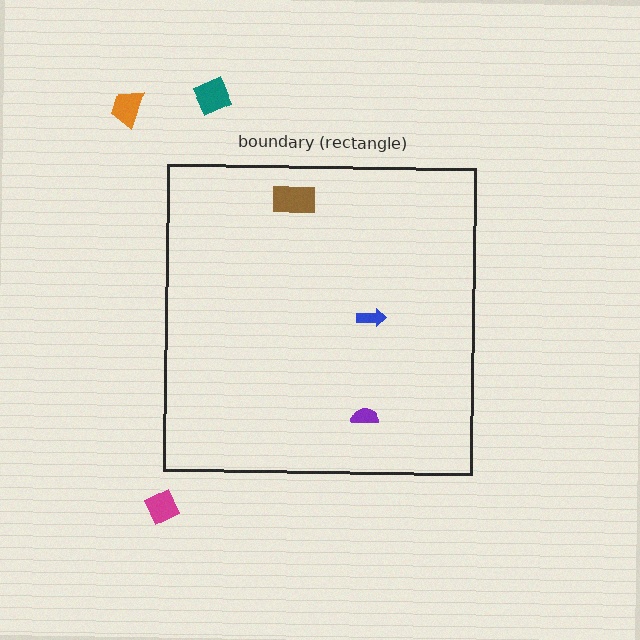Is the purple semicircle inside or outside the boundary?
Inside.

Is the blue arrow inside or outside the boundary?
Inside.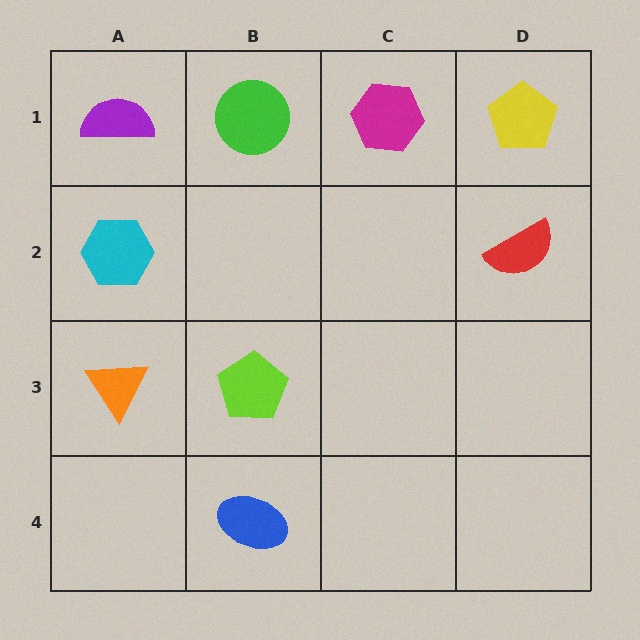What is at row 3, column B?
A lime pentagon.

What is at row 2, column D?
A red semicircle.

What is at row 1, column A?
A purple semicircle.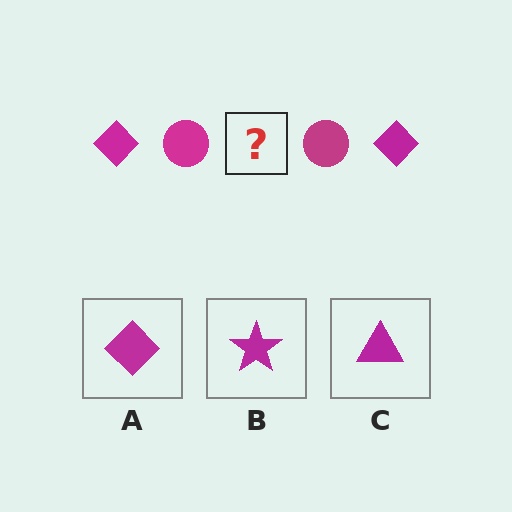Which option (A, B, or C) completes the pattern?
A.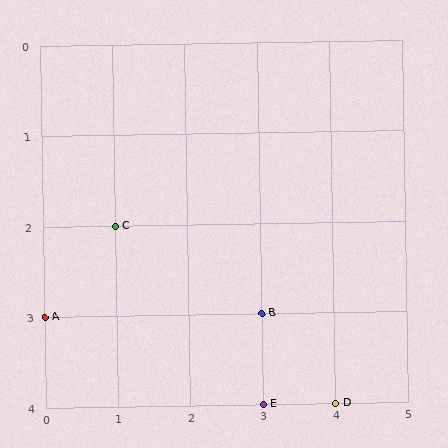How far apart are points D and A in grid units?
Points D and A are 4 columns and 1 row apart (about 4.1 grid units diagonally).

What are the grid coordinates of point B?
Point B is at grid coordinates (3, 3).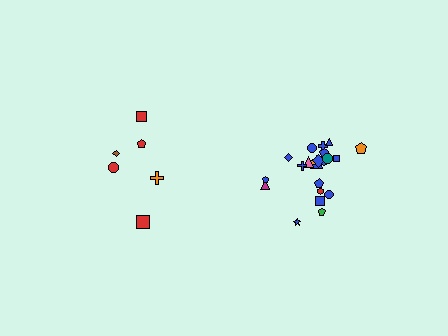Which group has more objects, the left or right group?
The right group.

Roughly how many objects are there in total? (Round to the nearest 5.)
Roughly 30 objects in total.